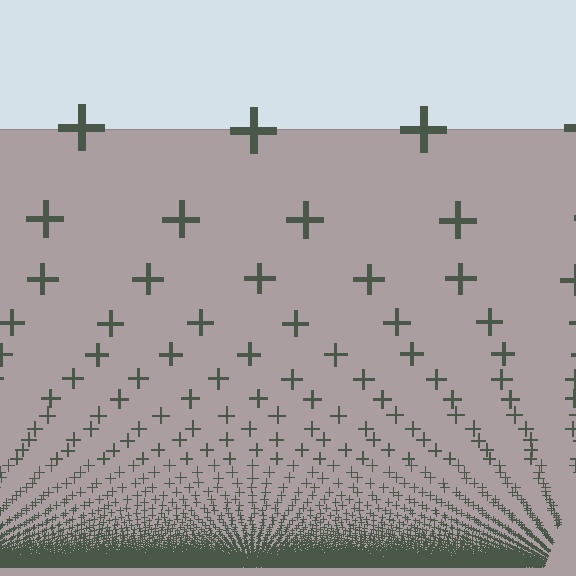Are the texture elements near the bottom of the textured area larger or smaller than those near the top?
Smaller. The gradient is inverted — elements near the bottom are smaller and denser.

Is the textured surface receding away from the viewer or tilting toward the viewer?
The surface appears to tilt toward the viewer. Texture elements get larger and sparser toward the top.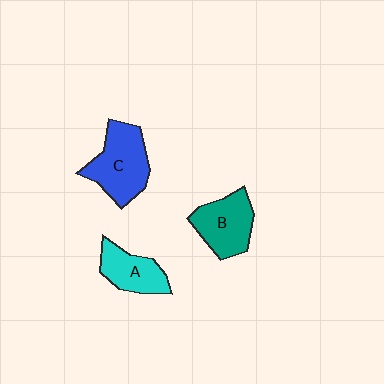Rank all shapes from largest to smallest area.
From largest to smallest: C (blue), B (teal), A (cyan).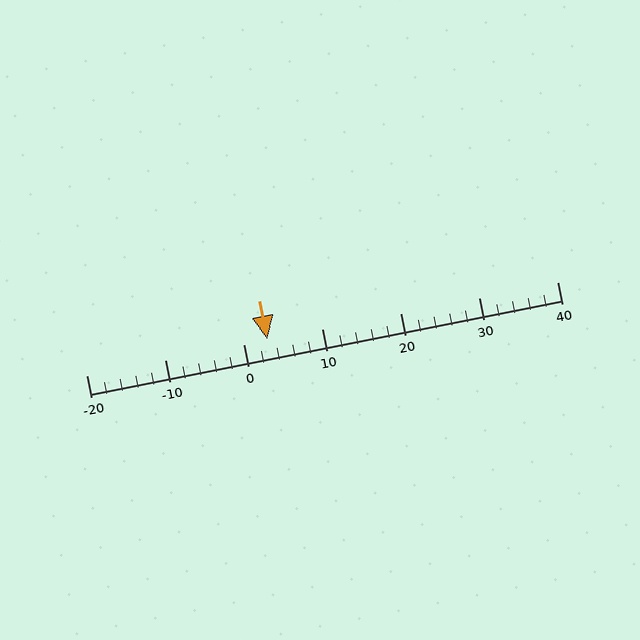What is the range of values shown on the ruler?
The ruler shows values from -20 to 40.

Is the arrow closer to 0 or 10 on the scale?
The arrow is closer to 0.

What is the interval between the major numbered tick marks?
The major tick marks are spaced 10 units apart.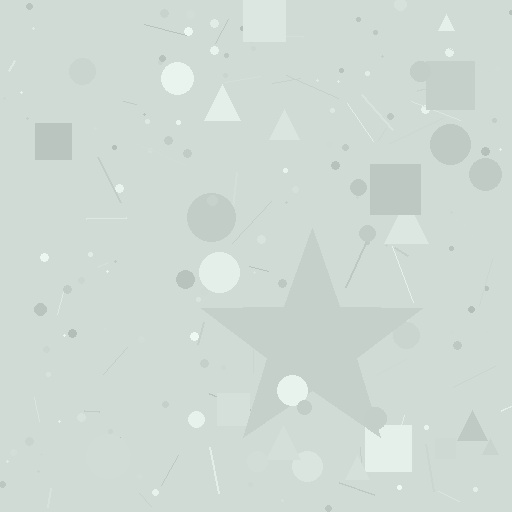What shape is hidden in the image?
A star is hidden in the image.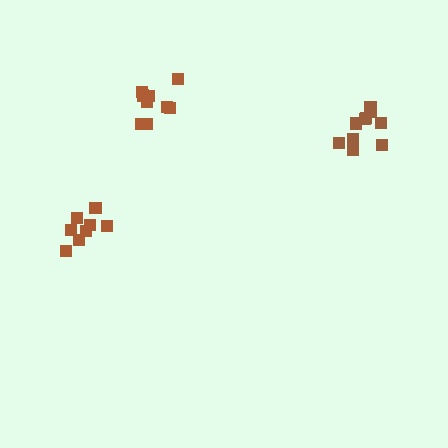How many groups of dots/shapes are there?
There are 3 groups.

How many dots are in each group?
Group 1: 10 dots, Group 2: 10 dots, Group 3: 8 dots (28 total).